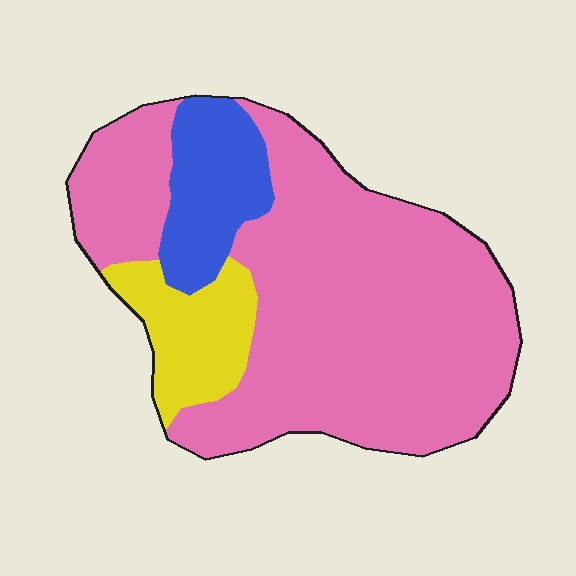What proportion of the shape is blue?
Blue covers around 15% of the shape.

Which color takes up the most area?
Pink, at roughly 75%.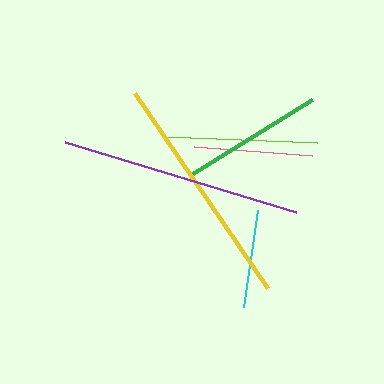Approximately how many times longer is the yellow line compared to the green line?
The yellow line is approximately 1.7 times the length of the green line.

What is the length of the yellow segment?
The yellow segment is approximately 237 pixels long.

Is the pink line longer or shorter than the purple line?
The purple line is longer than the pink line.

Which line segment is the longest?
The purple line is the longest at approximately 241 pixels.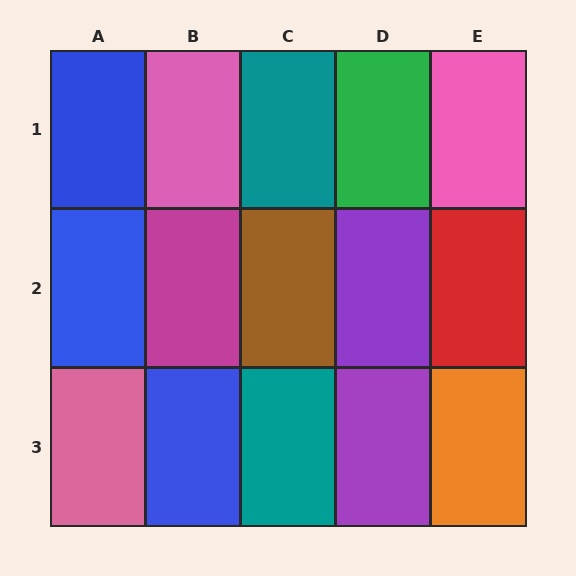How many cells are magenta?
1 cell is magenta.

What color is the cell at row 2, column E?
Red.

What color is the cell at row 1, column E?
Pink.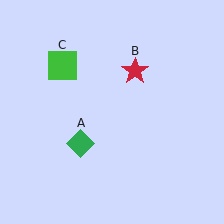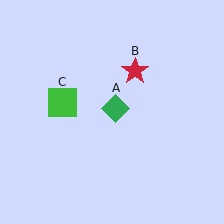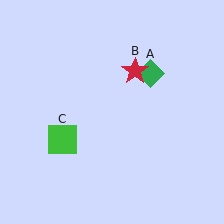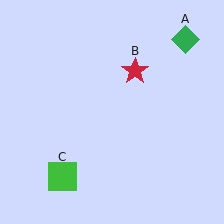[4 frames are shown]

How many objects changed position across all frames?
2 objects changed position: green diamond (object A), green square (object C).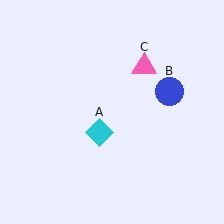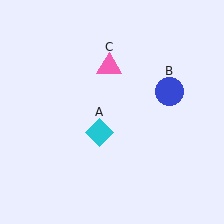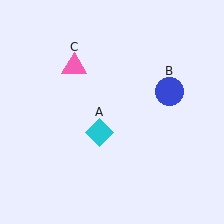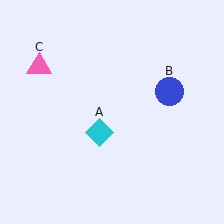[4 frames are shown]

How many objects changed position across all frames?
1 object changed position: pink triangle (object C).